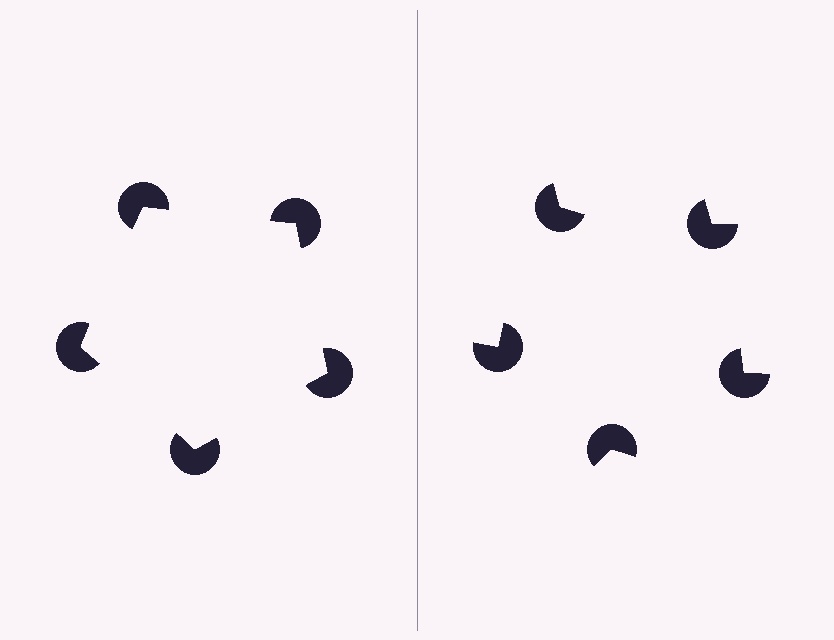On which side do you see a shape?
An illusory pentagon appears on the left side. On the right side the wedge cuts are rotated, so no coherent shape forms.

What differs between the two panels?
The pac-man discs are positioned identically on both sides; only the wedge orientations differ. On the left they align to a pentagon; on the right they are misaligned.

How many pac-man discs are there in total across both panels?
10 — 5 on each side.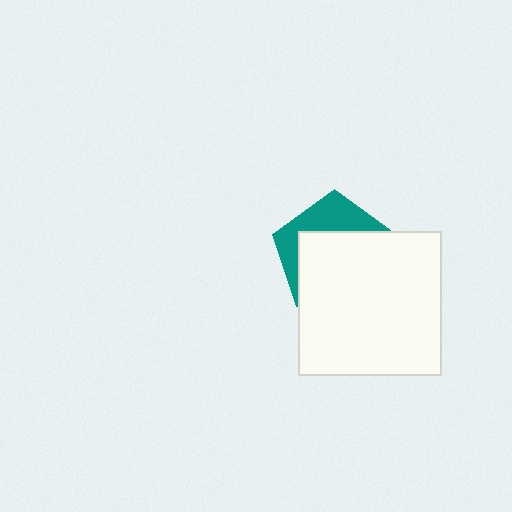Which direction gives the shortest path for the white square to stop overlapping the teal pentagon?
Moving down gives the shortest separation.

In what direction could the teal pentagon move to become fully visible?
The teal pentagon could move up. That would shift it out from behind the white square entirely.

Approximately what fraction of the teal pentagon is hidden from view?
Roughly 66% of the teal pentagon is hidden behind the white square.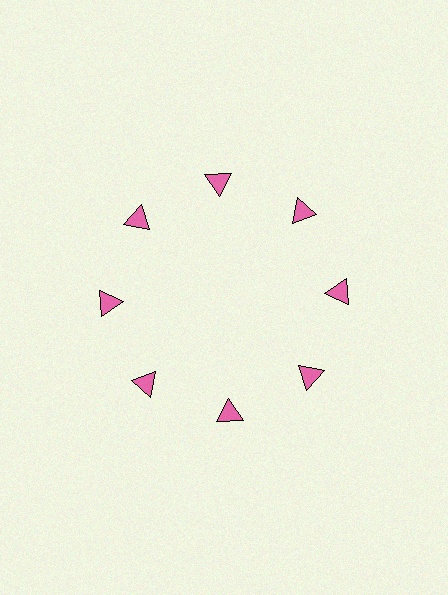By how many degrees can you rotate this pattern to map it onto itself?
The pattern maps onto itself every 45 degrees of rotation.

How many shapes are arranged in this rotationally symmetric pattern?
There are 8 shapes, arranged in 8 groups of 1.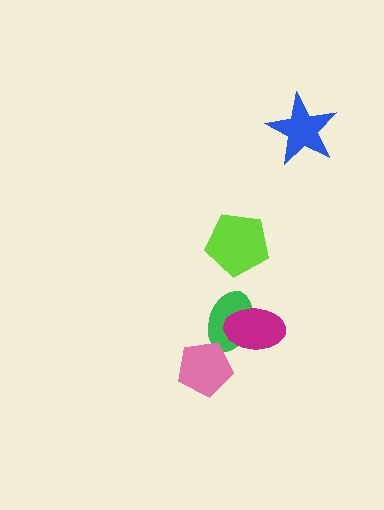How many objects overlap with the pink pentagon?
1 object overlaps with the pink pentagon.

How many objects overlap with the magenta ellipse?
1 object overlaps with the magenta ellipse.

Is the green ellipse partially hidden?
Yes, it is partially covered by another shape.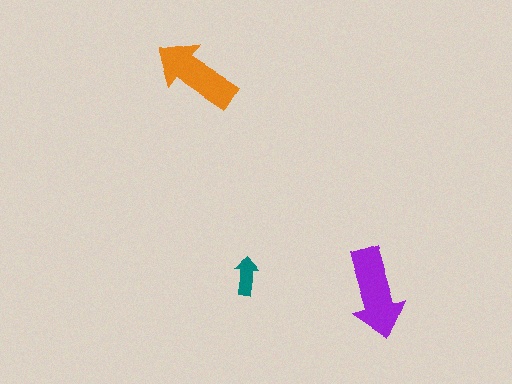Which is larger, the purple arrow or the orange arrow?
The purple one.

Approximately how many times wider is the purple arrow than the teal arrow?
About 2.5 times wider.